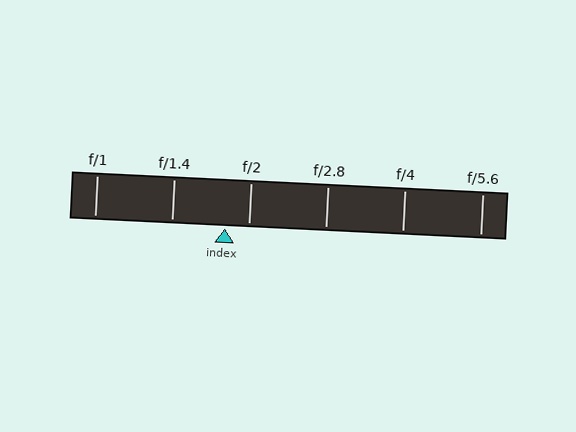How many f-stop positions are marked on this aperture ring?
There are 6 f-stop positions marked.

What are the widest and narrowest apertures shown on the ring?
The widest aperture shown is f/1 and the narrowest is f/5.6.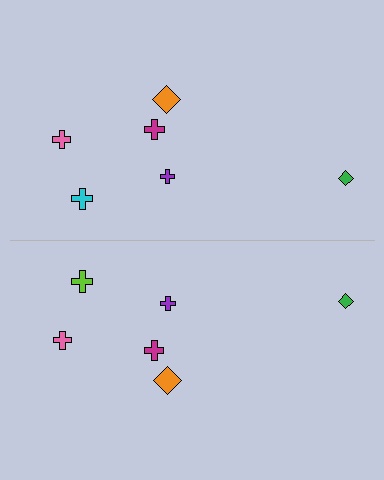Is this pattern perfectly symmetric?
No, the pattern is not perfectly symmetric. The lime cross on the bottom side breaks the symmetry — its mirror counterpart is cyan.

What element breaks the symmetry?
The lime cross on the bottom side breaks the symmetry — its mirror counterpart is cyan.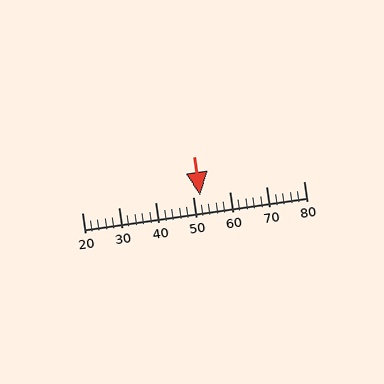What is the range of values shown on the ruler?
The ruler shows values from 20 to 80.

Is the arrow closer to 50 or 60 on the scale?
The arrow is closer to 50.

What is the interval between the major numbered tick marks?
The major tick marks are spaced 10 units apart.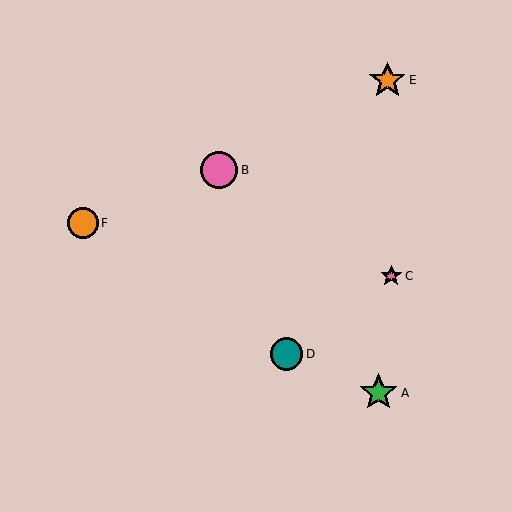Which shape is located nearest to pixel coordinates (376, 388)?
The green star (labeled A) at (379, 393) is nearest to that location.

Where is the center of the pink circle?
The center of the pink circle is at (219, 170).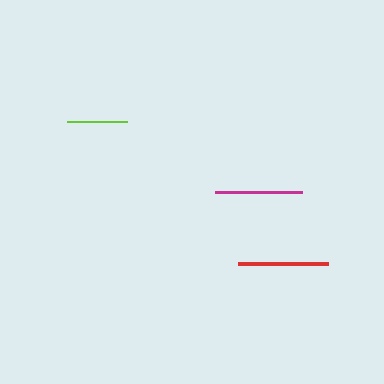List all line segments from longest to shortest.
From longest to shortest: red, magenta, lime.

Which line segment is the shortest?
The lime line is the shortest at approximately 60 pixels.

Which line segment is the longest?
The red line is the longest at approximately 90 pixels.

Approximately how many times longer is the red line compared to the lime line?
The red line is approximately 1.5 times the length of the lime line.